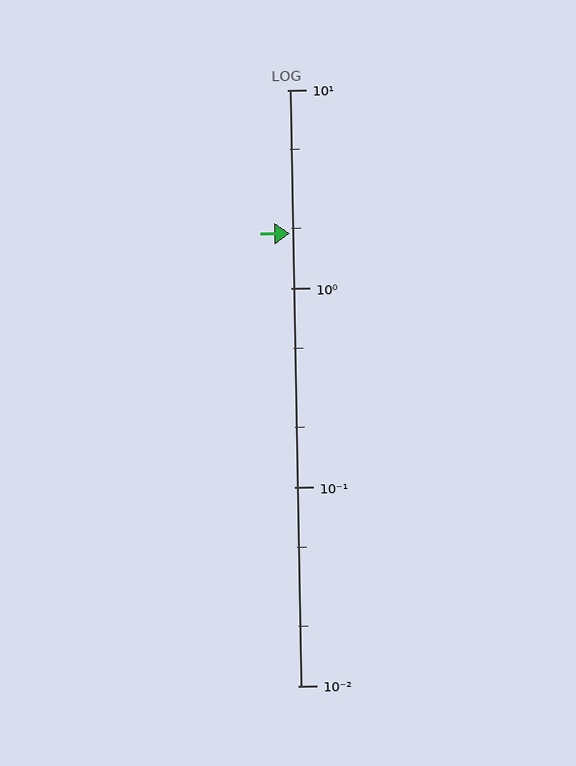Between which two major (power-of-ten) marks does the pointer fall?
The pointer is between 1 and 10.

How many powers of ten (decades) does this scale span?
The scale spans 3 decades, from 0.01 to 10.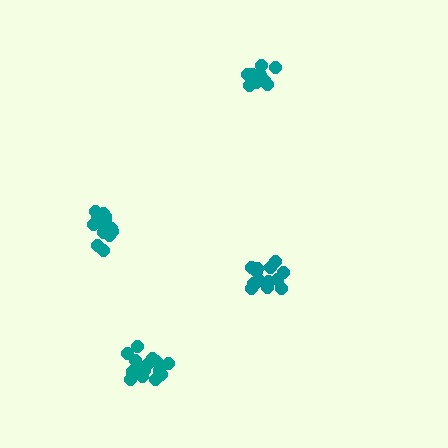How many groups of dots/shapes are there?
There are 4 groups.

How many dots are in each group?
Group 1: 11 dots, Group 2: 14 dots, Group 3: 14 dots, Group 4: 17 dots (56 total).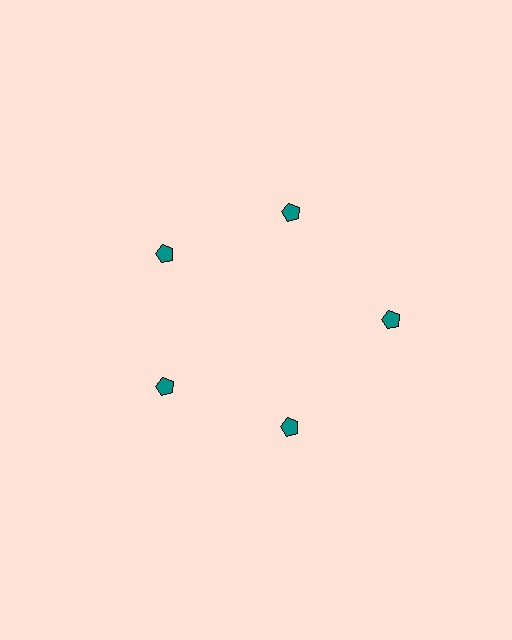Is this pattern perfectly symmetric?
No. The 5 teal pentagons are arranged in a ring, but one element near the 3 o'clock position is pushed outward from the center, breaking the 5-fold rotational symmetry.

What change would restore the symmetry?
The symmetry would be restored by moving it inward, back onto the ring so that all 5 pentagons sit at equal angles and equal distance from the center.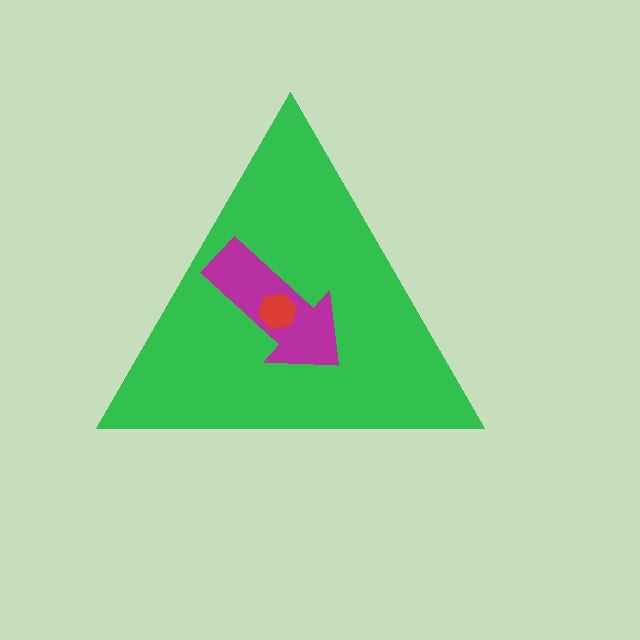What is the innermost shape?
The red hexagon.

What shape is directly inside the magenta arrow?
The red hexagon.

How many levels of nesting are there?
3.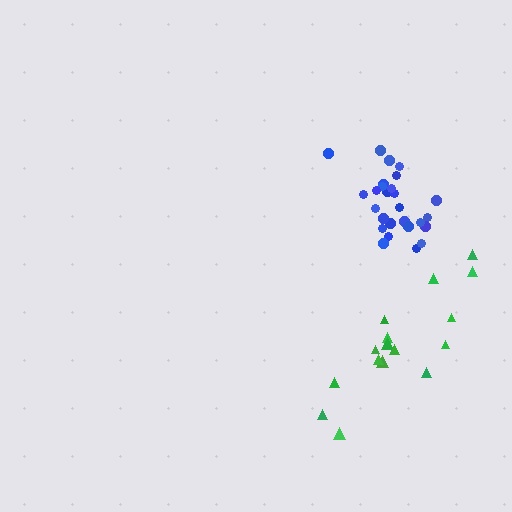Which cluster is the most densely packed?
Blue.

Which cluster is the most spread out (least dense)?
Green.